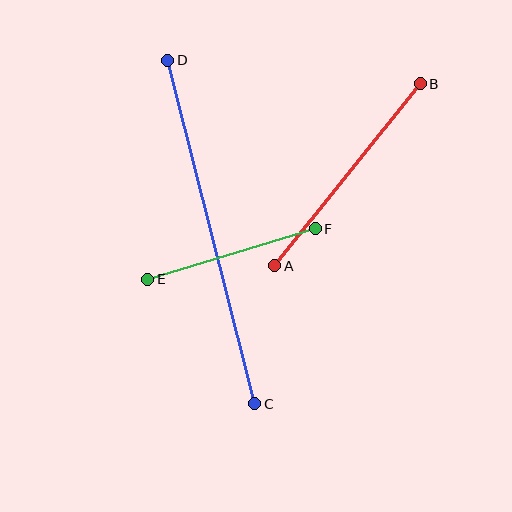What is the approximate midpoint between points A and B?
The midpoint is at approximately (348, 175) pixels.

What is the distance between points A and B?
The distance is approximately 233 pixels.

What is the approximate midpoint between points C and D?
The midpoint is at approximately (211, 232) pixels.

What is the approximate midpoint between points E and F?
The midpoint is at approximately (232, 254) pixels.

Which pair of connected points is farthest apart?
Points C and D are farthest apart.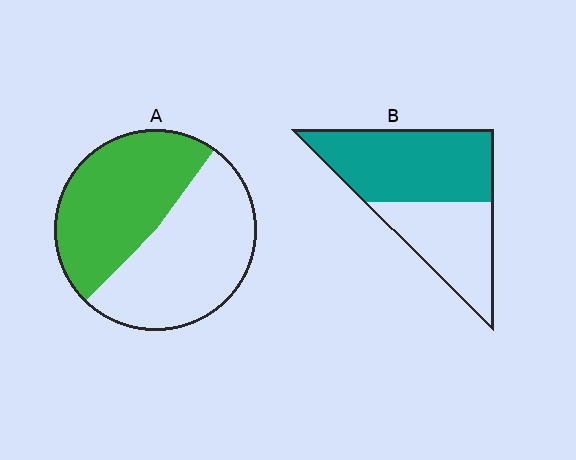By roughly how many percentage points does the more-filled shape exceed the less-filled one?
By roughly 10 percentage points (B over A).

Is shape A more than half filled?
Roughly half.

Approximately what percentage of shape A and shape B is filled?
A is approximately 50% and B is approximately 60%.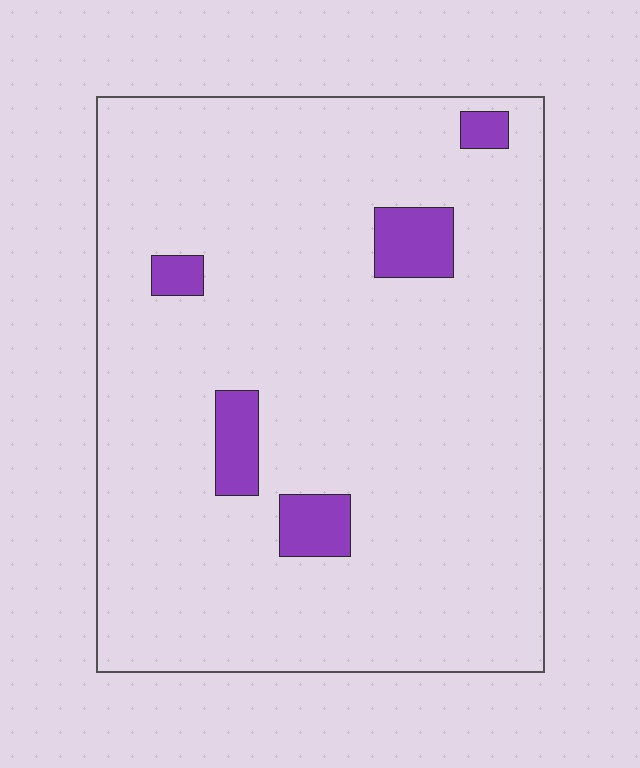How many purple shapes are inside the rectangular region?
5.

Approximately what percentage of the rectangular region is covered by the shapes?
Approximately 5%.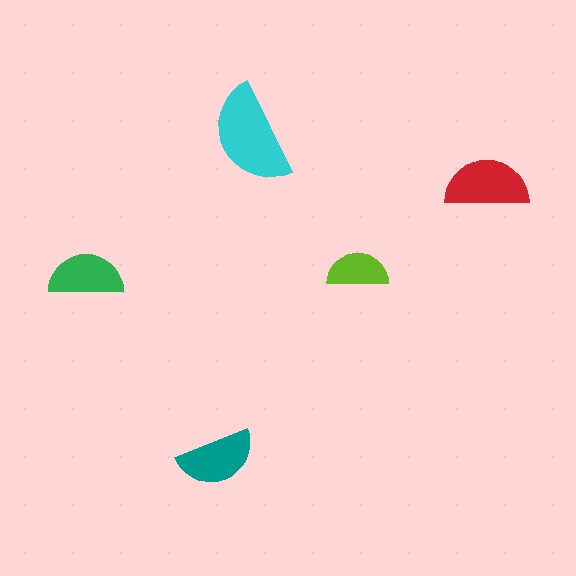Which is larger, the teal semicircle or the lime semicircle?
The teal one.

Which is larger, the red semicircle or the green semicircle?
The red one.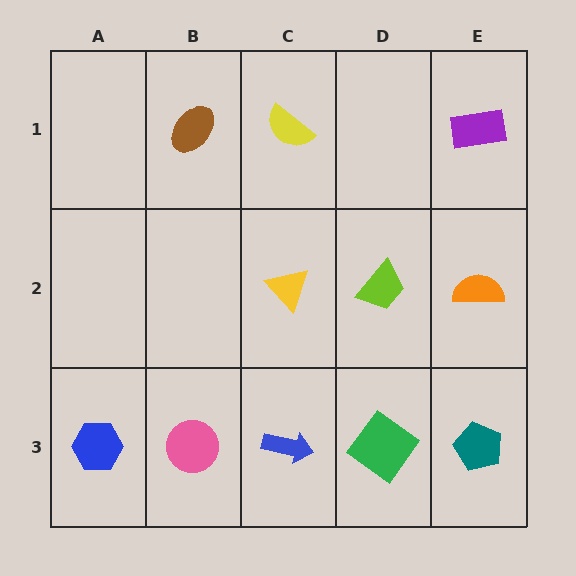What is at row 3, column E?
A teal pentagon.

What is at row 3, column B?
A pink circle.